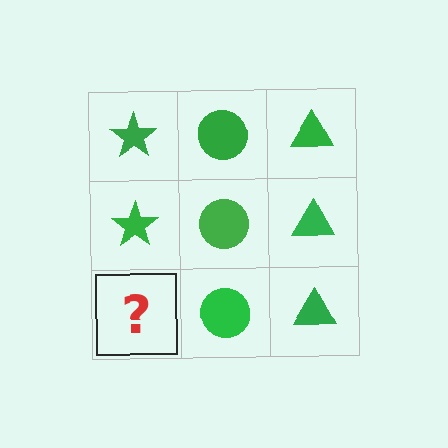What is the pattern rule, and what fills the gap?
The rule is that each column has a consistent shape. The gap should be filled with a green star.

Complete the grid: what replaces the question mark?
The question mark should be replaced with a green star.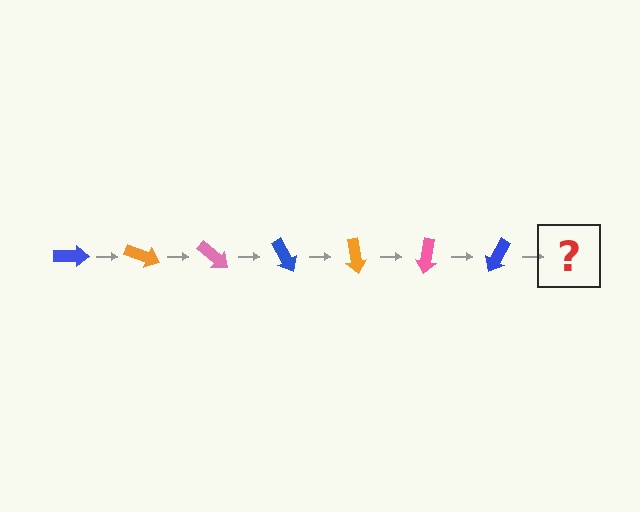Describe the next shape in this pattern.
It should be an orange arrow, rotated 140 degrees from the start.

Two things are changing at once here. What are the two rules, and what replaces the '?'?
The two rules are that it rotates 20 degrees each step and the color cycles through blue, orange, and pink. The '?' should be an orange arrow, rotated 140 degrees from the start.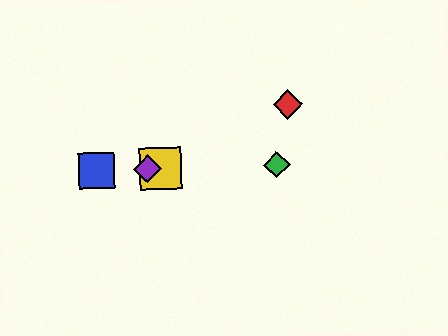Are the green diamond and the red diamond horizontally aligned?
No, the green diamond is at y≈165 and the red diamond is at y≈105.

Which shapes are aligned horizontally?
The blue square, the green diamond, the yellow square, the purple diamond are aligned horizontally.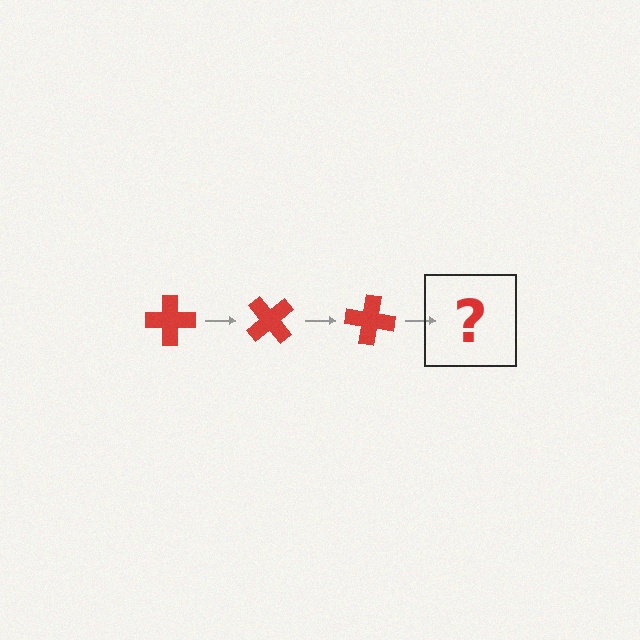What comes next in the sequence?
The next element should be a red cross rotated 150 degrees.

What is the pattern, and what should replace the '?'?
The pattern is that the cross rotates 50 degrees each step. The '?' should be a red cross rotated 150 degrees.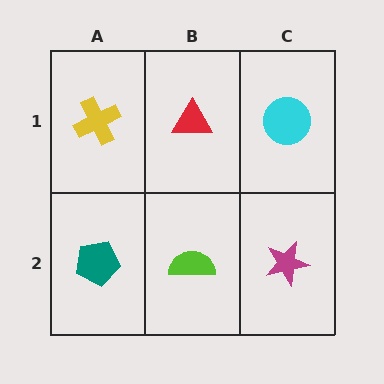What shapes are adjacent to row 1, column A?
A teal pentagon (row 2, column A), a red triangle (row 1, column B).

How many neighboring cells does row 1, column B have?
3.